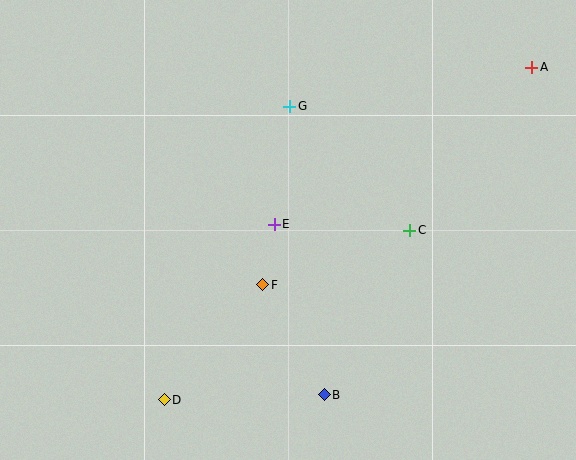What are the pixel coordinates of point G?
Point G is at (290, 106).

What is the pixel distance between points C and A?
The distance between C and A is 203 pixels.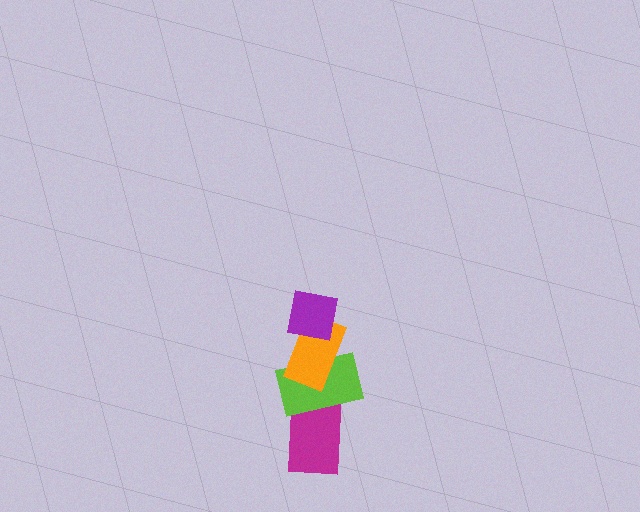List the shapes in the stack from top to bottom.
From top to bottom: the purple square, the orange rectangle, the lime rectangle, the magenta rectangle.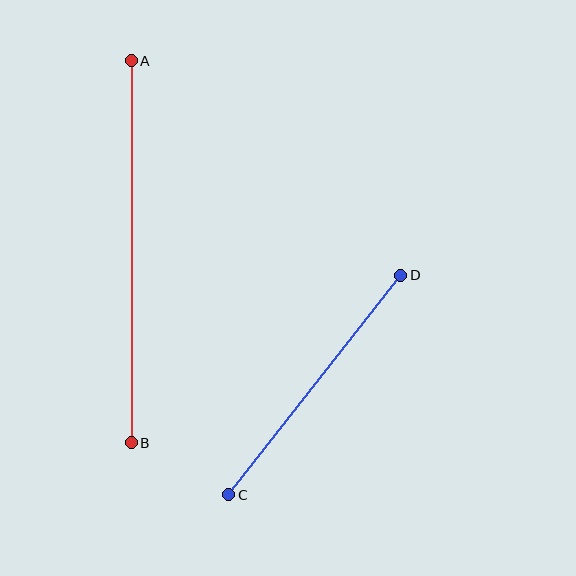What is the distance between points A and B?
The distance is approximately 382 pixels.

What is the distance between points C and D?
The distance is approximately 279 pixels.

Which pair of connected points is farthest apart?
Points A and B are farthest apart.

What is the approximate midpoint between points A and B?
The midpoint is at approximately (131, 252) pixels.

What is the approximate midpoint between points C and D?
The midpoint is at approximately (315, 385) pixels.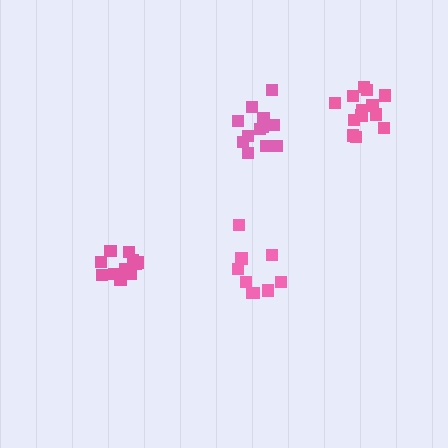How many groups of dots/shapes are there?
There are 4 groups.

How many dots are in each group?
Group 1: 12 dots, Group 2: 9 dots, Group 3: 11 dots, Group 4: 14 dots (46 total).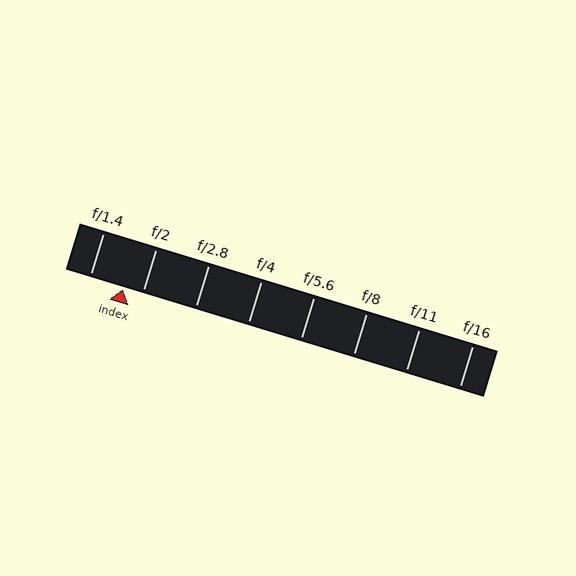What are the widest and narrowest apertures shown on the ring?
The widest aperture shown is f/1.4 and the narrowest is f/16.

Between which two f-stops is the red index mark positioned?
The index mark is between f/1.4 and f/2.